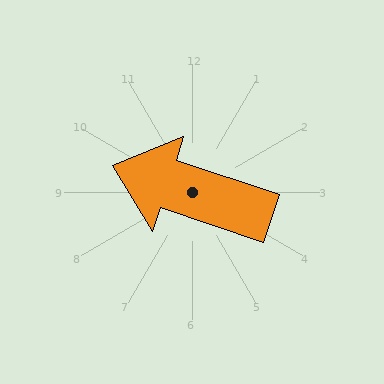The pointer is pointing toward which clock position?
Roughly 10 o'clock.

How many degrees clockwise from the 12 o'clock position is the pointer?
Approximately 288 degrees.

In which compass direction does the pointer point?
West.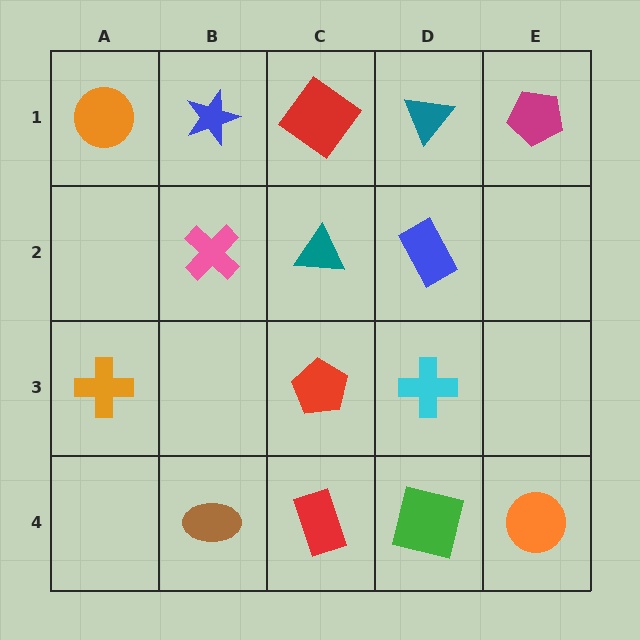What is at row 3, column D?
A cyan cross.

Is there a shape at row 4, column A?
No, that cell is empty.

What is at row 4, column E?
An orange circle.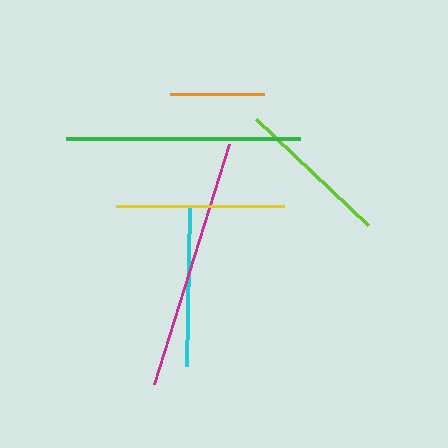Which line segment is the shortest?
The orange line is the shortest at approximately 94 pixels.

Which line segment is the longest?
The magenta line is the longest at approximately 251 pixels.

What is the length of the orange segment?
The orange segment is approximately 94 pixels long.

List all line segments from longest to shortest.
From longest to shortest: magenta, green, yellow, cyan, lime, orange.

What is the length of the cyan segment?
The cyan segment is approximately 159 pixels long.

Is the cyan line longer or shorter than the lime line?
The cyan line is longer than the lime line.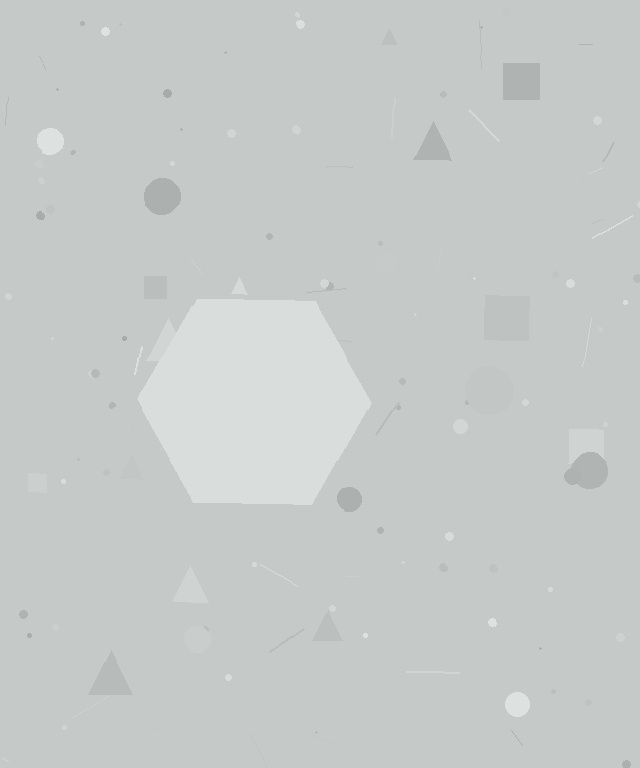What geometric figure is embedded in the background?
A hexagon is embedded in the background.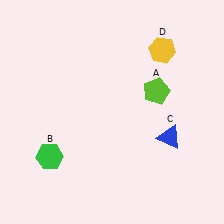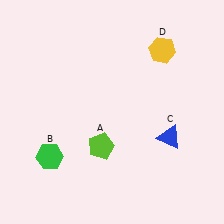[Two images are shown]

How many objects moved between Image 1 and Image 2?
1 object moved between the two images.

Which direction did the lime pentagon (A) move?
The lime pentagon (A) moved left.